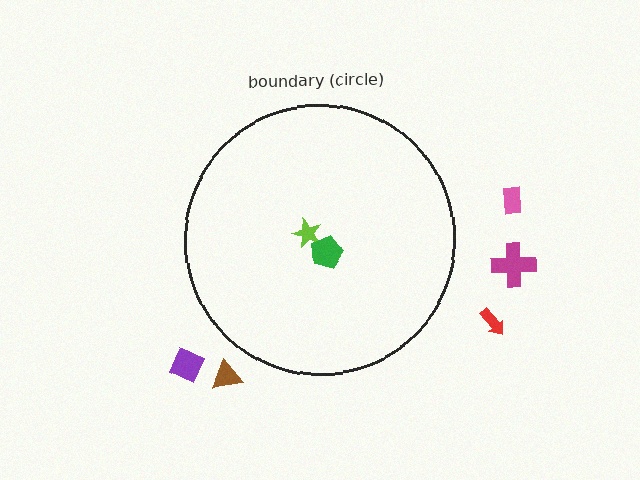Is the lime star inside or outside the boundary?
Inside.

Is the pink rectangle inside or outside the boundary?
Outside.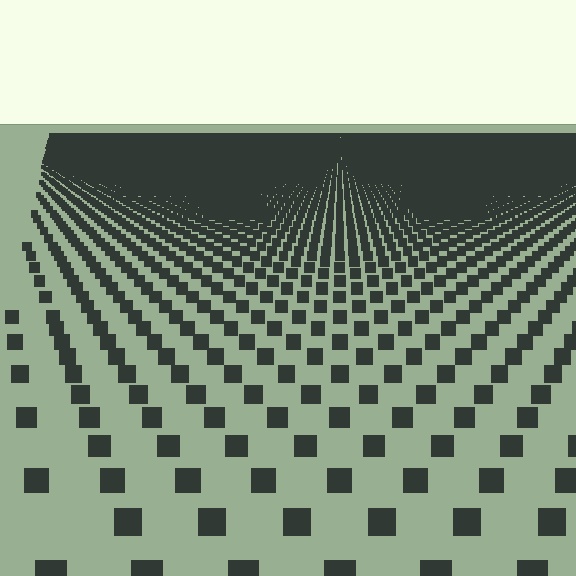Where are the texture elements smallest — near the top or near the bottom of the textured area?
Near the top.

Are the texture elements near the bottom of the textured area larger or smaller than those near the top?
Larger. Near the bottom, elements are closer to the viewer and appear at a bigger on-screen size.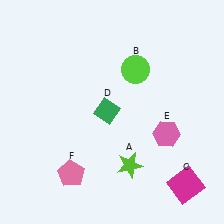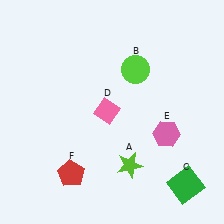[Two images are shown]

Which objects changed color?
C changed from magenta to green. D changed from green to pink. F changed from pink to red.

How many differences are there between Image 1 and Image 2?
There are 3 differences between the two images.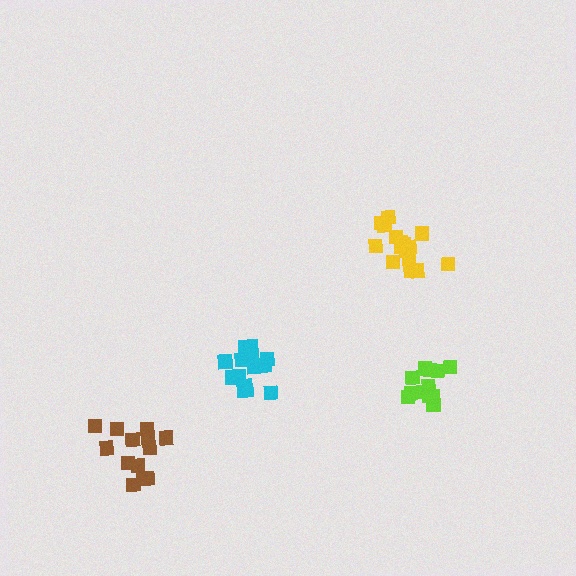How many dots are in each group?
Group 1: 14 dots, Group 2: 17 dots, Group 3: 12 dots, Group 4: 16 dots (59 total).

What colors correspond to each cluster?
The clusters are colored: brown, yellow, lime, cyan.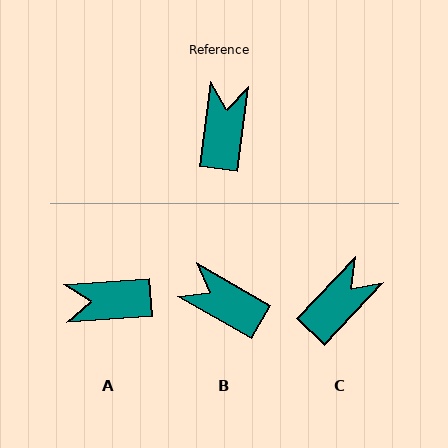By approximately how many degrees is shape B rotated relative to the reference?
Approximately 68 degrees counter-clockwise.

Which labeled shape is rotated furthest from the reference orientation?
A, about 102 degrees away.